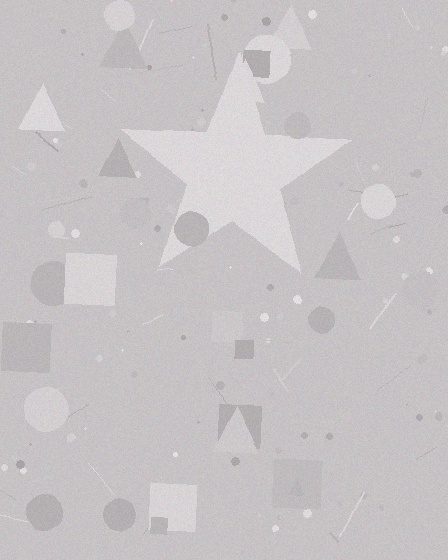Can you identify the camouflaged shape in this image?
The camouflaged shape is a star.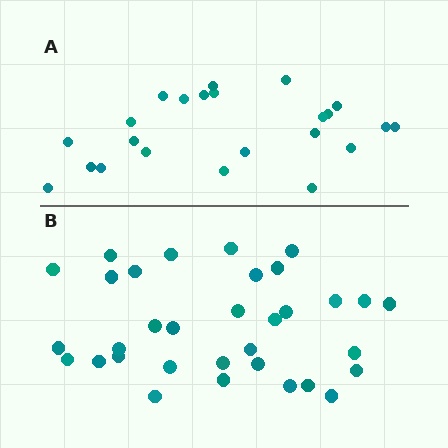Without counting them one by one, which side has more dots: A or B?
Region B (the bottom region) has more dots.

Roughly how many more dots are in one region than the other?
Region B has roughly 10 or so more dots than region A.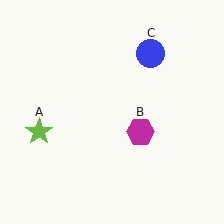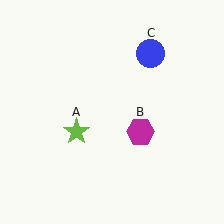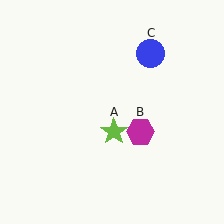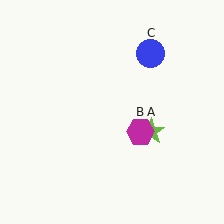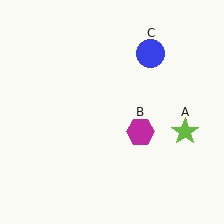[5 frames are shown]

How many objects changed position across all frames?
1 object changed position: lime star (object A).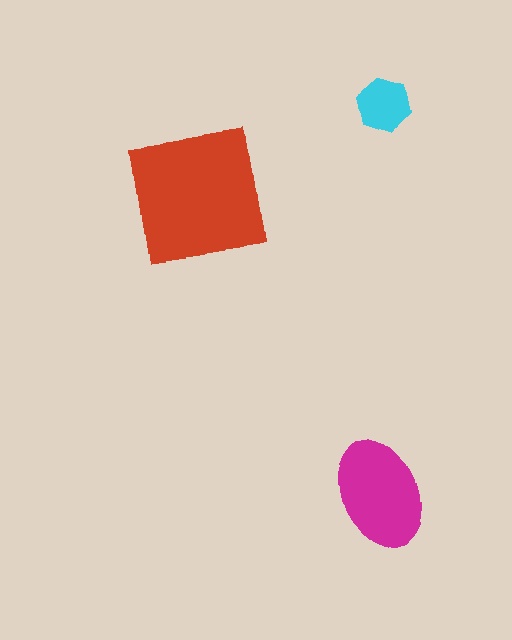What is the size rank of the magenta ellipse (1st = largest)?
2nd.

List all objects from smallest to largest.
The cyan hexagon, the magenta ellipse, the red square.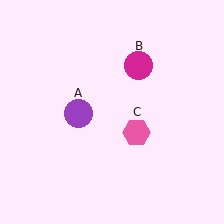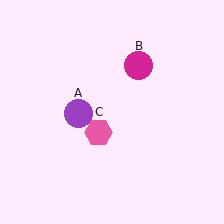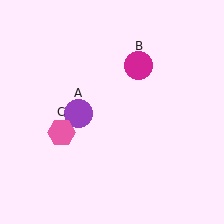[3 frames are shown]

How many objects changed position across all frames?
1 object changed position: pink hexagon (object C).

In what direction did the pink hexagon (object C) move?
The pink hexagon (object C) moved left.